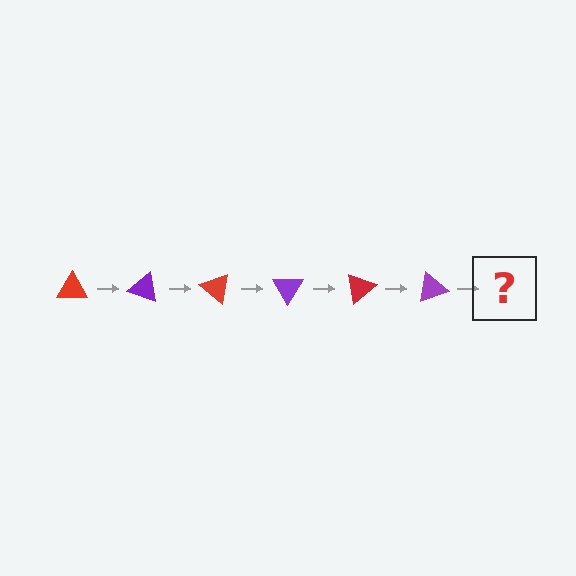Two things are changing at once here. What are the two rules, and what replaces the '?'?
The two rules are that it rotates 20 degrees each step and the color cycles through red and purple. The '?' should be a red triangle, rotated 120 degrees from the start.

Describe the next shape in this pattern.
It should be a red triangle, rotated 120 degrees from the start.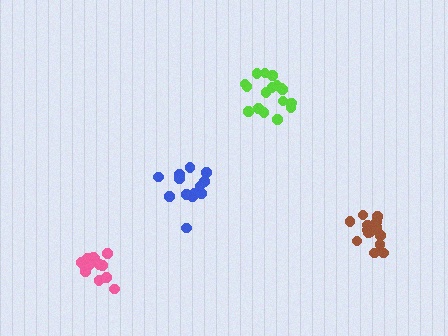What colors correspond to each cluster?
The clusters are colored: brown, pink, blue, lime.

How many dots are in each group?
Group 1: 14 dots, Group 2: 13 dots, Group 3: 13 dots, Group 4: 17 dots (57 total).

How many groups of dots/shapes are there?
There are 4 groups.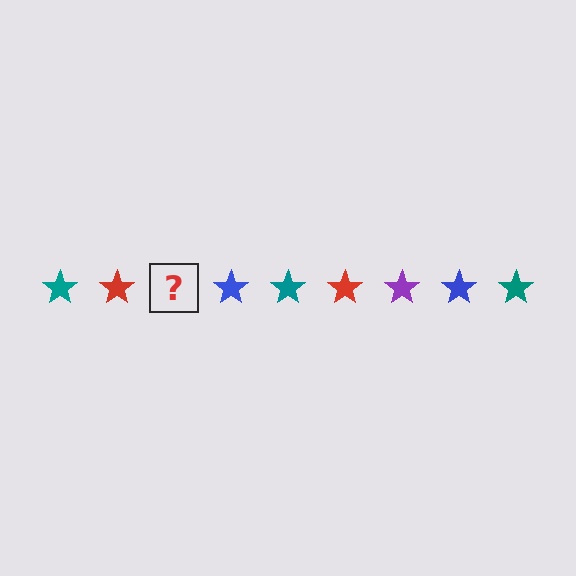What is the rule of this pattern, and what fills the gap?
The rule is that the pattern cycles through teal, red, purple, blue stars. The gap should be filled with a purple star.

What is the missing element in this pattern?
The missing element is a purple star.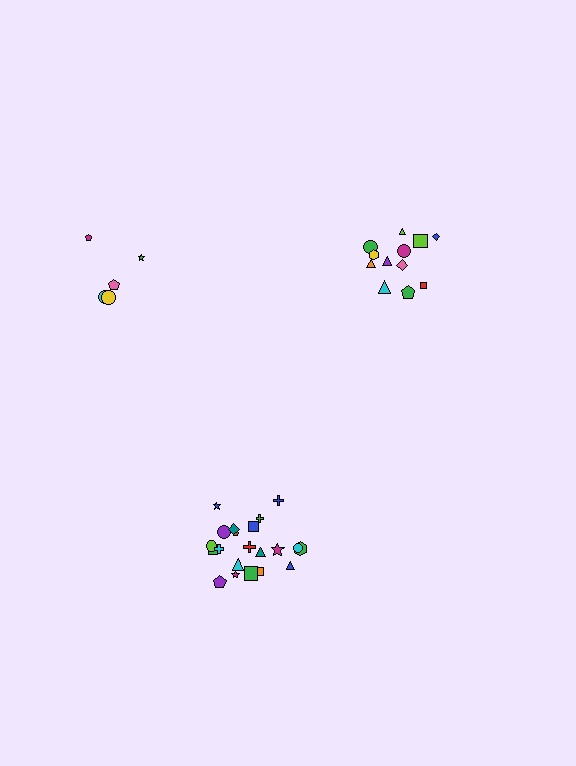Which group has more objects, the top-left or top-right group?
The top-right group.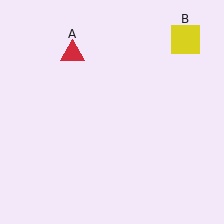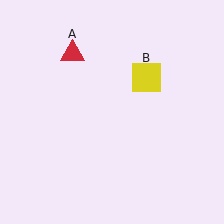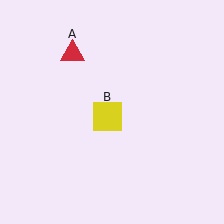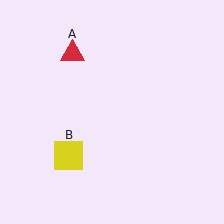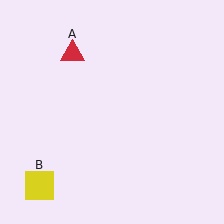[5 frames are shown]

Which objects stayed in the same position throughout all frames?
Red triangle (object A) remained stationary.